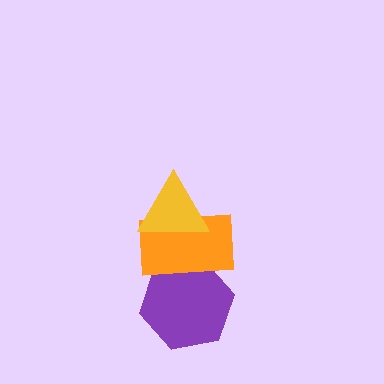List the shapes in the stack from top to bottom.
From top to bottom: the yellow triangle, the orange rectangle, the purple hexagon.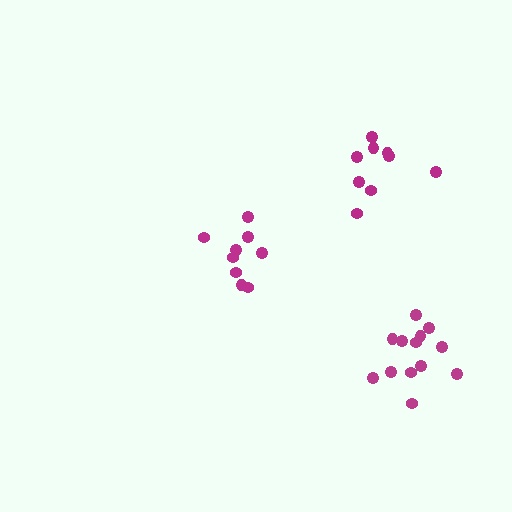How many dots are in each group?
Group 1: 9 dots, Group 2: 9 dots, Group 3: 13 dots (31 total).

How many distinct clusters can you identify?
There are 3 distinct clusters.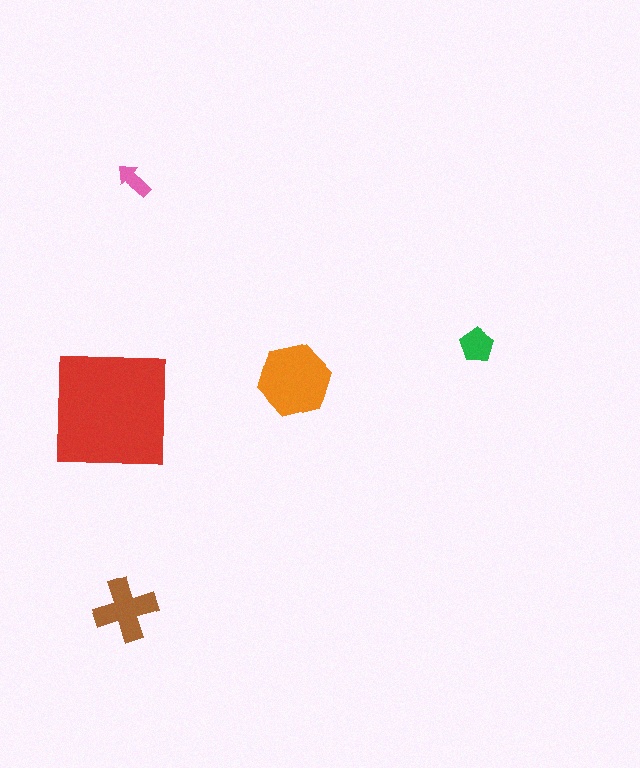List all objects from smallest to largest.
The pink arrow, the green pentagon, the brown cross, the orange hexagon, the red square.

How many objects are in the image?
There are 5 objects in the image.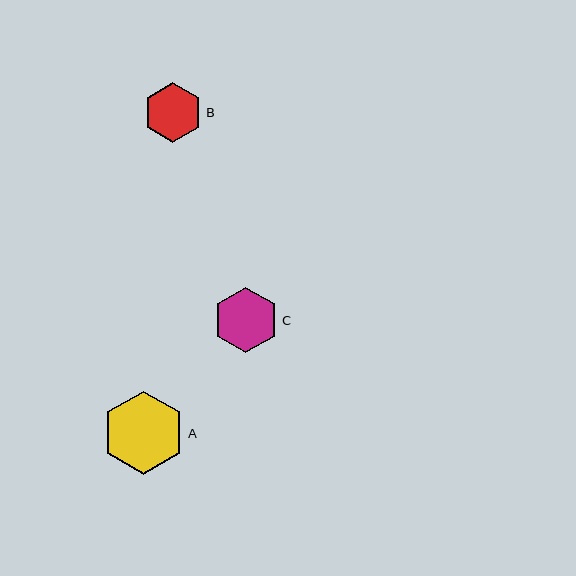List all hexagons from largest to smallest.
From largest to smallest: A, C, B.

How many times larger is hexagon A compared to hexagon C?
Hexagon A is approximately 1.3 times the size of hexagon C.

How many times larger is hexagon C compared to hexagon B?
Hexagon C is approximately 1.1 times the size of hexagon B.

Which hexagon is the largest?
Hexagon A is the largest with a size of approximately 83 pixels.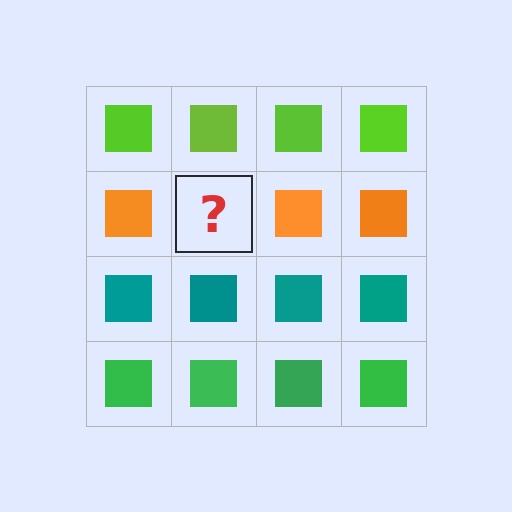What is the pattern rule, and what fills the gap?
The rule is that each row has a consistent color. The gap should be filled with an orange square.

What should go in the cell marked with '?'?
The missing cell should contain an orange square.